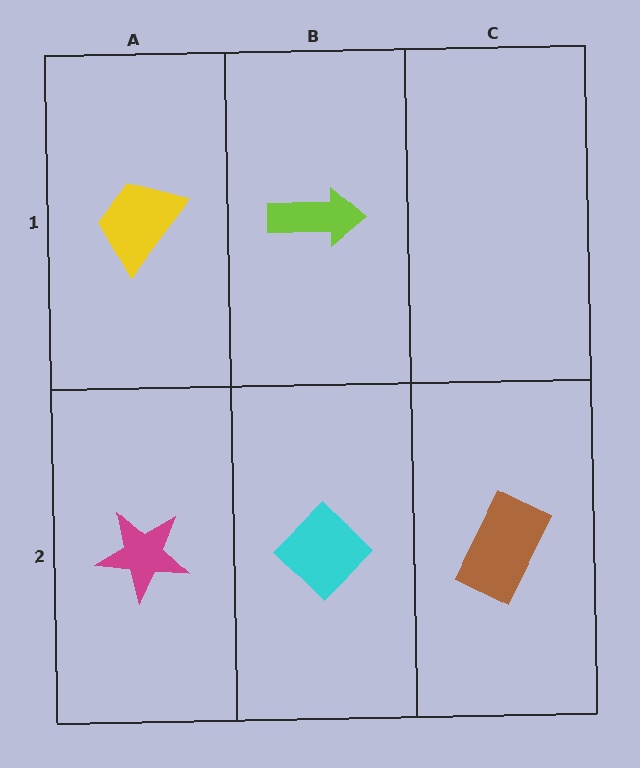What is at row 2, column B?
A cyan diamond.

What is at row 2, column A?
A magenta star.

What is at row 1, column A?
A yellow trapezoid.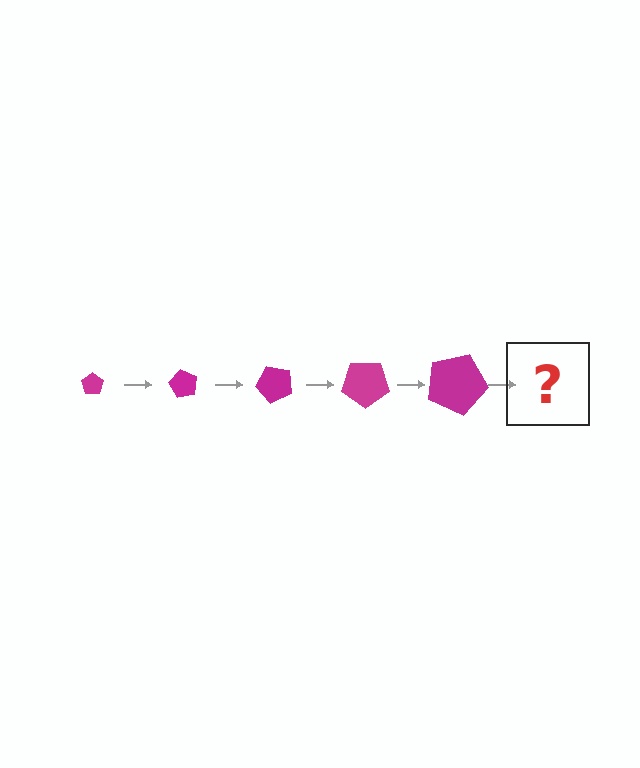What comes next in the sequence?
The next element should be a pentagon, larger than the previous one and rotated 300 degrees from the start.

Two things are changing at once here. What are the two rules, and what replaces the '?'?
The two rules are that the pentagon grows larger each step and it rotates 60 degrees each step. The '?' should be a pentagon, larger than the previous one and rotated 300 degrees from the start.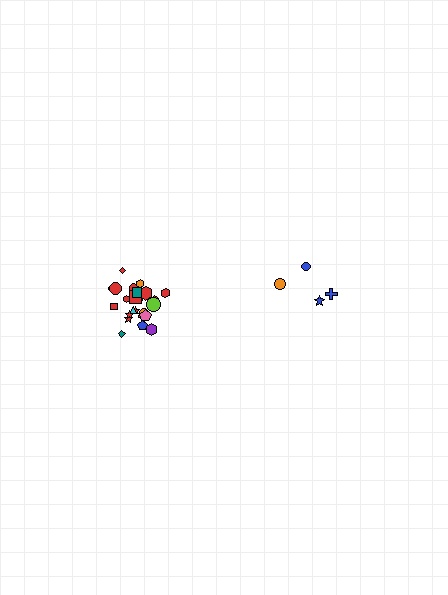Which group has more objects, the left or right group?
The left group.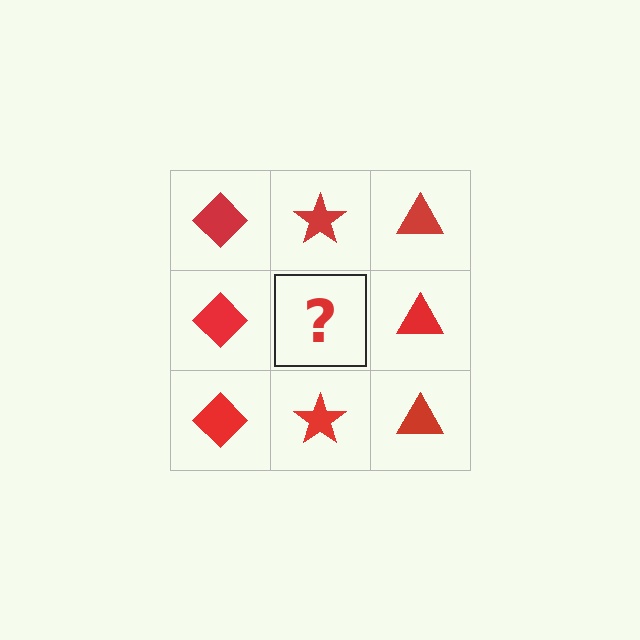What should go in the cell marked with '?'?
The missing cell should contain a red star.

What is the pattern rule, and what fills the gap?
The rule is that each column has a consistent shape. The gap should be filled with a red star.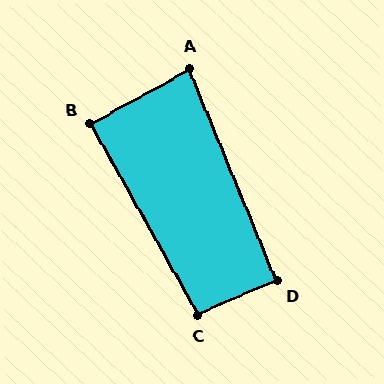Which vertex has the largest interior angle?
C, at approximately 96 degrees.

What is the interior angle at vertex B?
Approximately 89 degrees (approximately right).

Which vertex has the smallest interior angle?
A, at approximately 84 degrees.